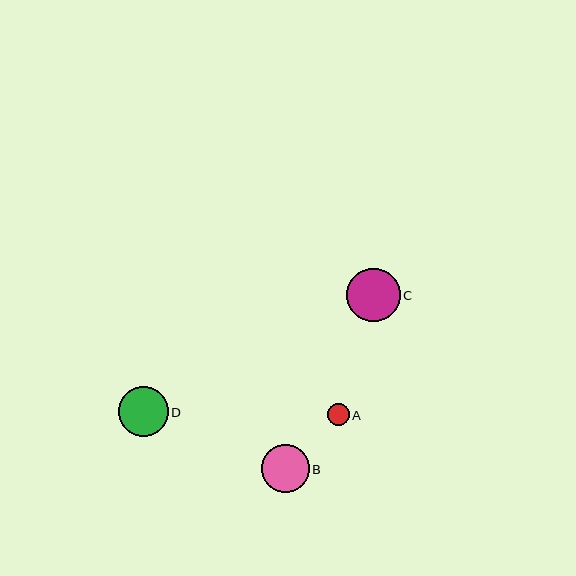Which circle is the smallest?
Circle A is the smallest with a size of approximately 22 pixels.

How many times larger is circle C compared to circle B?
Circle C is approximately 1.1 times the size of circle B.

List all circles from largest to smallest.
From largest to smallest: C, D, B, A.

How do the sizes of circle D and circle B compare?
Circle D and circle B are approximately the same size.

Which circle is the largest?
Circle C is the largest with a size of approximately 54 pixels.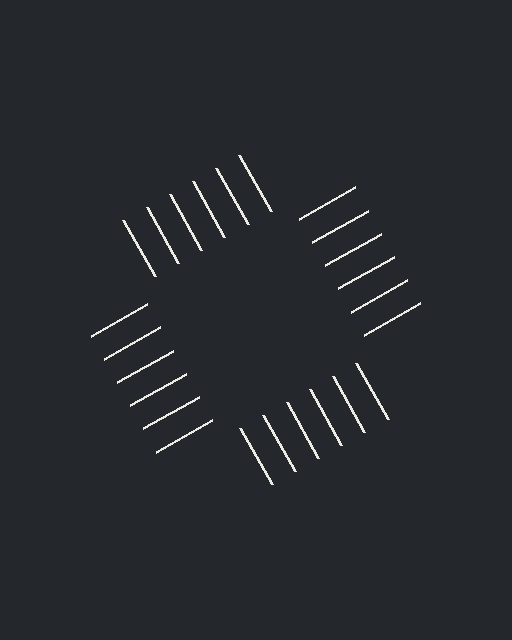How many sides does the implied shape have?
4 sides — the line-ends trace a square.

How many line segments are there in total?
24 — 6 along each of the 4 edges.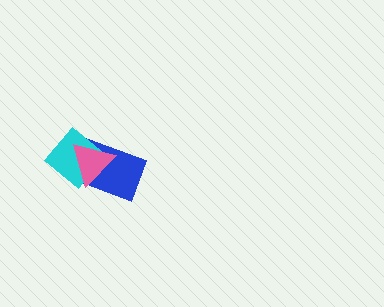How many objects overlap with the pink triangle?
2 objects overlap with the pink triangle.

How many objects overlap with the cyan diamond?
2 objects overlap with the cyan diamond.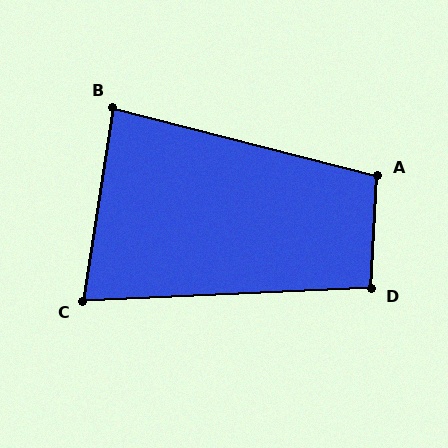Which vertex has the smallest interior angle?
C, at approximately 79 degrees.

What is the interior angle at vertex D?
Approximately 96 degrees (obtuse).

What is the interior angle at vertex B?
Approximately 84 degrees (acute).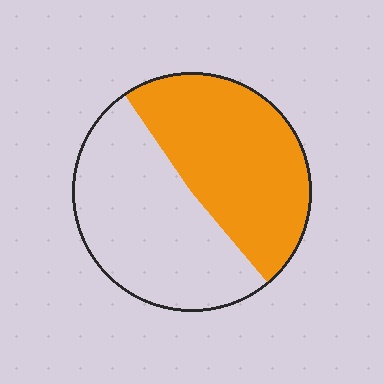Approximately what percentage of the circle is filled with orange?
Approximately 50%.